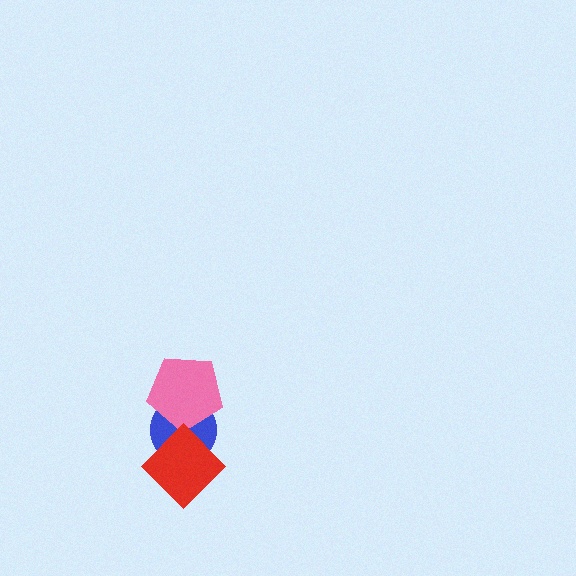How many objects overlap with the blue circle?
2 objects overlap with the blue circle.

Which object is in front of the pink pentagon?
The red diamond is in front of the pink pentagon.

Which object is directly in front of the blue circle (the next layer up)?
The pink pentagon is directly in front of the blue circle.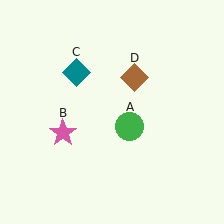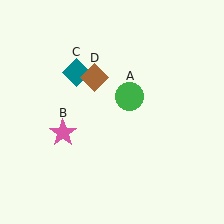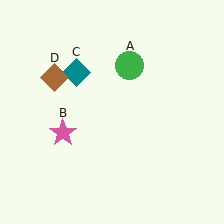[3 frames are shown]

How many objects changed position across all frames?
2 objects changed position: green circle (object A), brown diamond (object D).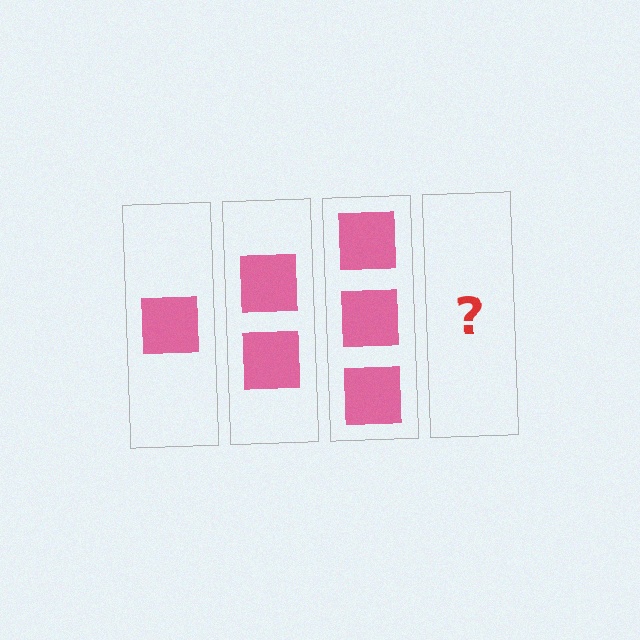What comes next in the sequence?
The next element should be 4 squares.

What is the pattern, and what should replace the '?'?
The pattern is that each step adds one more square. The '?' should be 4 squares.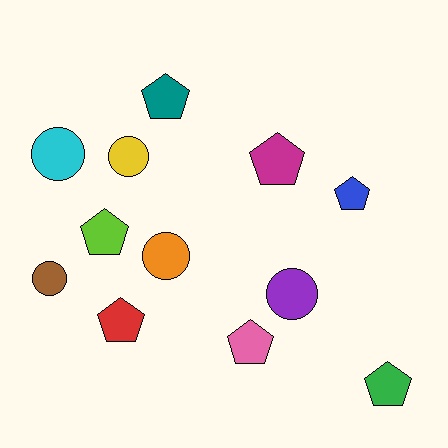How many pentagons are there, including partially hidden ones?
There are 7 pentagons.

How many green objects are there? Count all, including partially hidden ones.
There is 1 green object.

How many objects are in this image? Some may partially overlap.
There are 12 objects.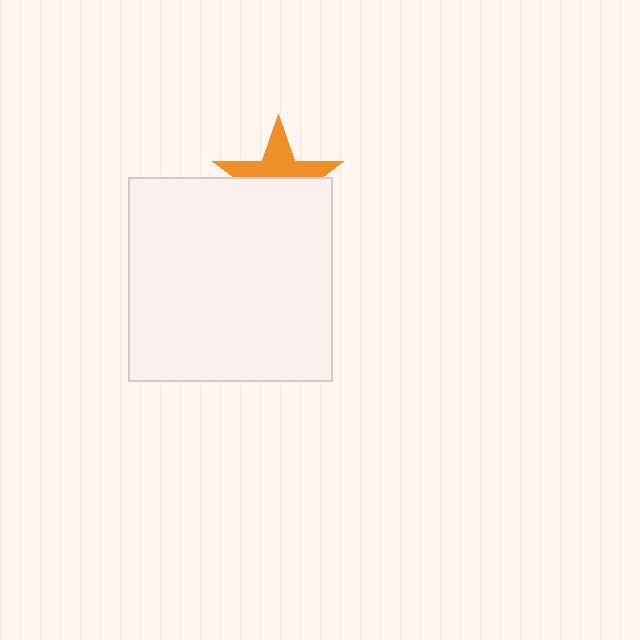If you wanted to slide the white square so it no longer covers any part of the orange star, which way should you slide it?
Slide it down — that is the most direct way to separate the two shapes.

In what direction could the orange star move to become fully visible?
The orange star could move up. That would shift it out from behind the white square entirely.